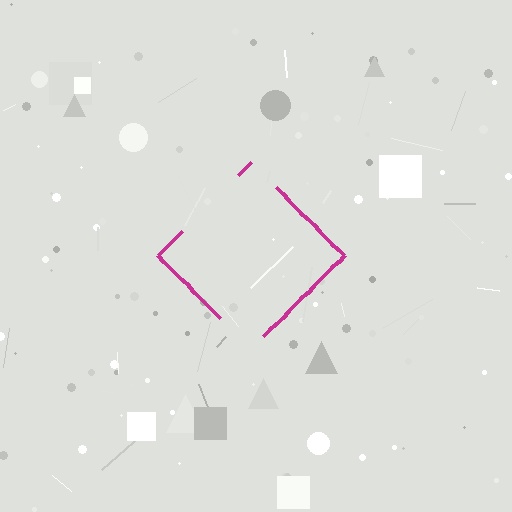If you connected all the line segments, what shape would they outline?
They would outline a diamond.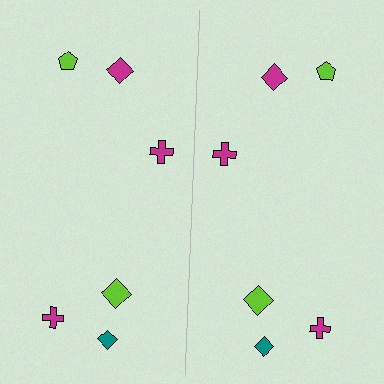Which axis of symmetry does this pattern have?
The pattern has a vertical axis of symmetry running through the center of the image.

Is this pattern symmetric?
Yes, this pattern has bilateral (reflection) symmetry.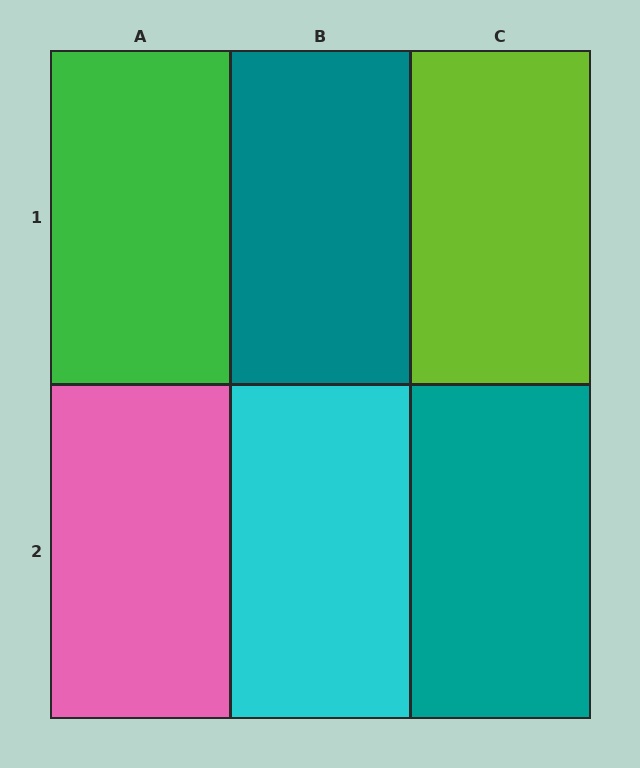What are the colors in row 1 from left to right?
Green, teal, lime.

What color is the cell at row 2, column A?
Pink.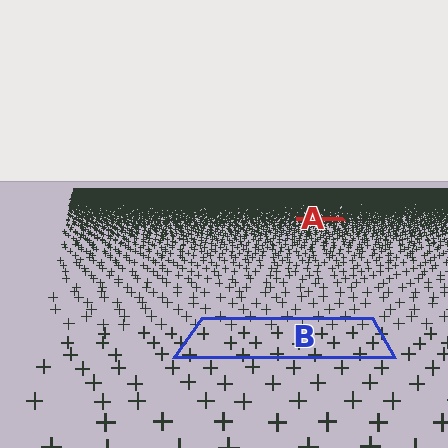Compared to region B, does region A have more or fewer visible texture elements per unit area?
Region A has more texture elements per unit area — they are packed more densely because it is farther away.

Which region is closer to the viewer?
Region B is closer. The texture elements there are larger and more spread out.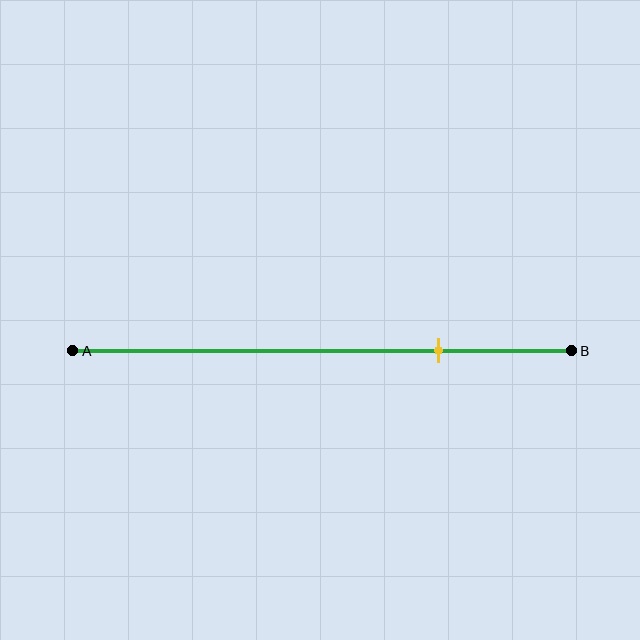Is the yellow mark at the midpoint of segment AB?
No, the mark is at about 75% from A, not at the 50% midpoint.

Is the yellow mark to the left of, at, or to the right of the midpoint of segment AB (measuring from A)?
The yellow mark is to the right of the midpoint of segment AB.